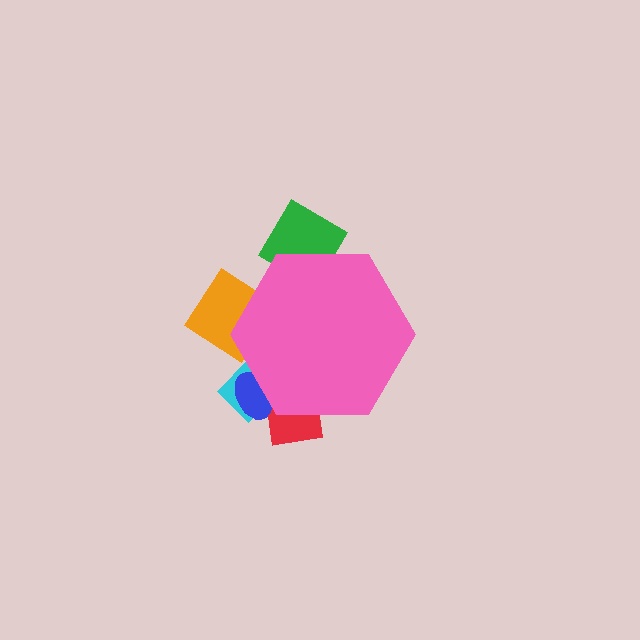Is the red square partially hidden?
Yes, the red square is partially hidden behind the pink hexagon.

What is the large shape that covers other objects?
A pink hexagon.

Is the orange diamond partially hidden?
Yes, the orange diamond is partially hidden behind the pink hexagon.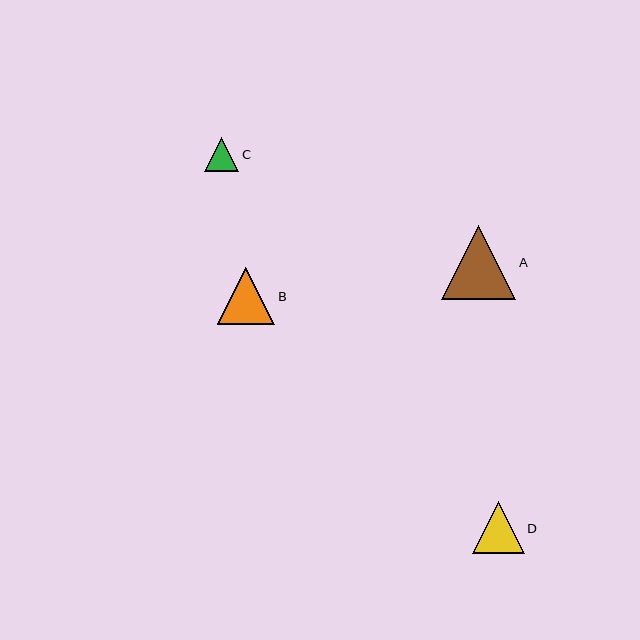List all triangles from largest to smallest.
From largest to smallest: A, B, D, C.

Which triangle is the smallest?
Triangle C is the smallest with a size of approximately 34 pixels.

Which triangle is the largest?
Triangle A is the largest with a size of approximately 74 pixels.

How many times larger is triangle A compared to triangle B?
Triangle A is approximately 1.3 times the size of triangle B.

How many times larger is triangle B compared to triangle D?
Triangle B is approximately 1.1 times the size of triangle D.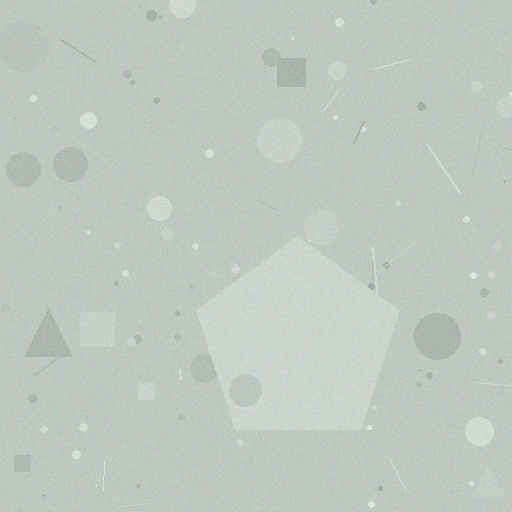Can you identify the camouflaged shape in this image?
The camouflaged shape is a pentagon.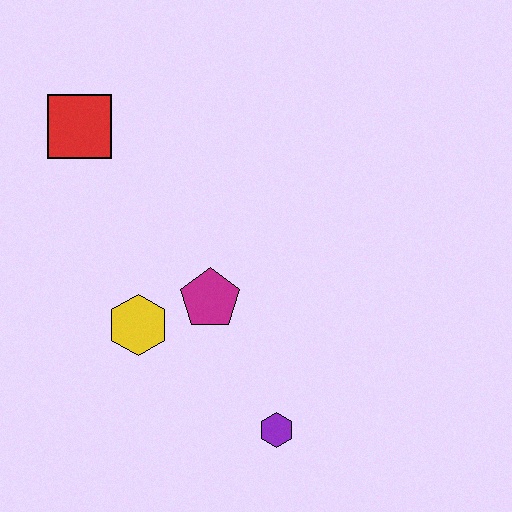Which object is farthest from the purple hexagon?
The red square is farthest from the purple hexagon.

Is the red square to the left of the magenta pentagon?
Yes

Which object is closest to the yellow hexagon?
The magenta pentagon is closest to the yellow hexagon.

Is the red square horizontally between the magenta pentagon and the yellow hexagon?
No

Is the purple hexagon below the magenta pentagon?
Yes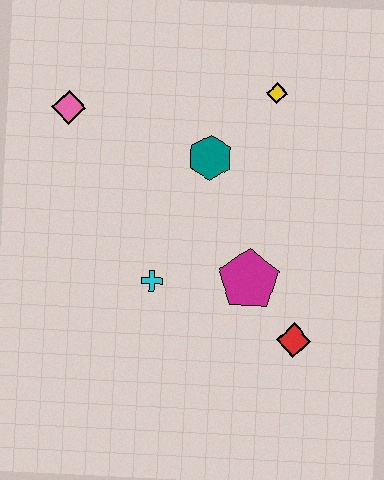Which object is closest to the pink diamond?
The teal hexagon is closest to the pink diamond.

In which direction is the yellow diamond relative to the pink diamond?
The yellow diamond is to the right of the pink diamond.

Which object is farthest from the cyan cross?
The yellow diamond is farthest from the cyan cross.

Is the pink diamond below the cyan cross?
No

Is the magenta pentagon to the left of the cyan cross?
No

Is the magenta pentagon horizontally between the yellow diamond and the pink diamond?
Yes